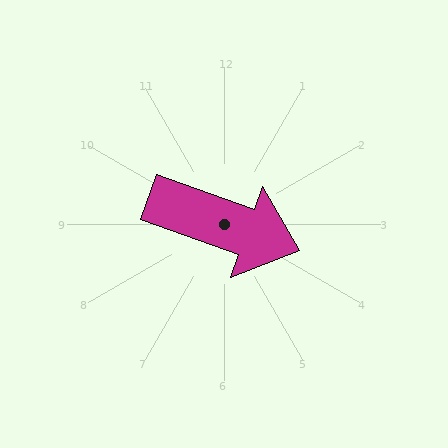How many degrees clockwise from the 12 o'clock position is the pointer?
Approximately 109 degrees.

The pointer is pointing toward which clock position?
Roughly 4 o'clock.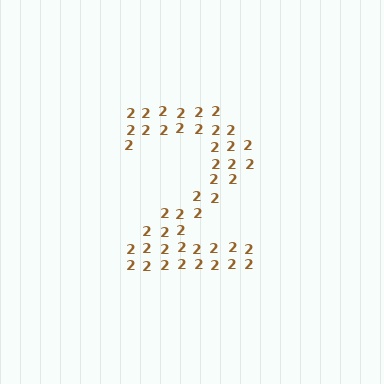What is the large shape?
The large shape is the digit 2.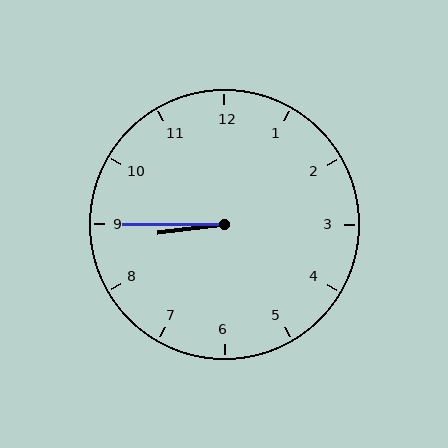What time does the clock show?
8:45.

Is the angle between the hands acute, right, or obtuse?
It is acute.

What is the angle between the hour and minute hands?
Approximately 8 degrees.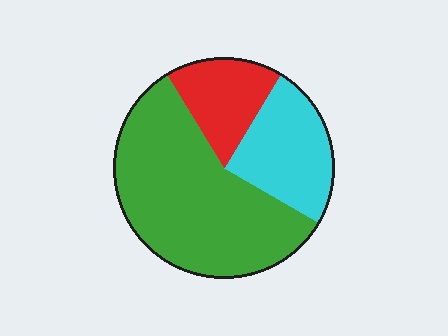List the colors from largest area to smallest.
From largest to smallest: green, cyan, red.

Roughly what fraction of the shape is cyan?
Cyan takes up less than a quarter of the shape.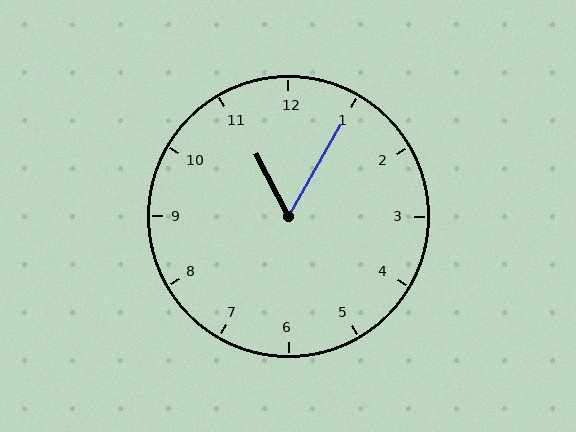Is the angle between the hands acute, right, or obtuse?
It is acute.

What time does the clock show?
11:05.